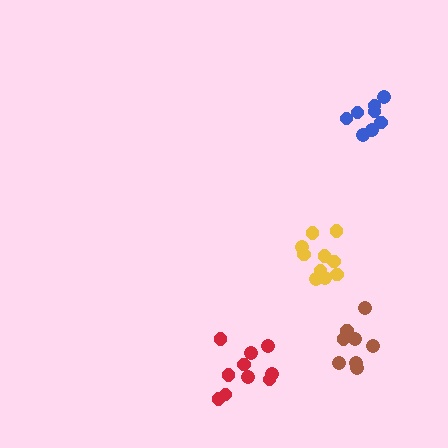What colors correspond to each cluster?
The clusters are colored: red, blue, yellow, brown.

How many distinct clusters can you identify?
There are 4 distinct clusters.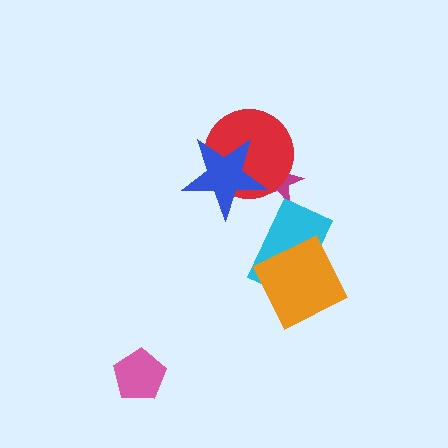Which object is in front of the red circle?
The blue star is in front of the red circle.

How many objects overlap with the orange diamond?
1 object overlaps with the orange diamond.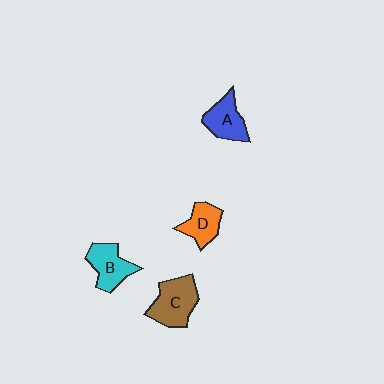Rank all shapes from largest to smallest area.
From largest to smallest: C (brown), B (cyan), A (blue), D (orange).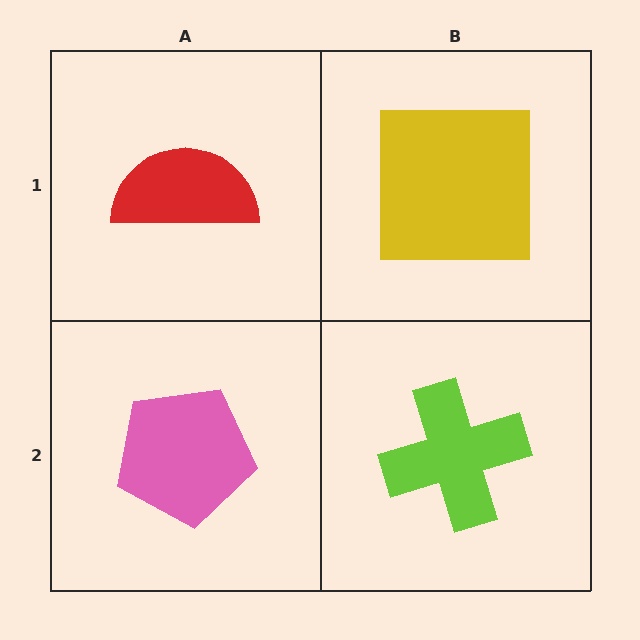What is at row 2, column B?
A lime cross.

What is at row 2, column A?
A pink pentagon.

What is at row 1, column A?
A red semicircle.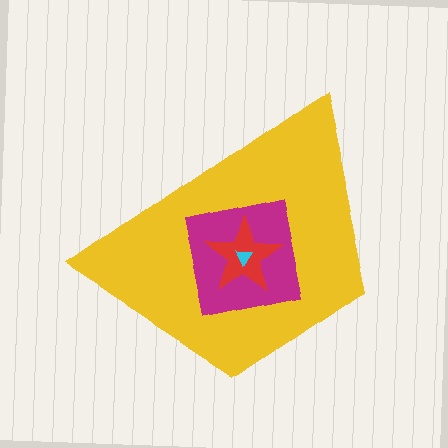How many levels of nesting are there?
4.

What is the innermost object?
The cyan triangle.